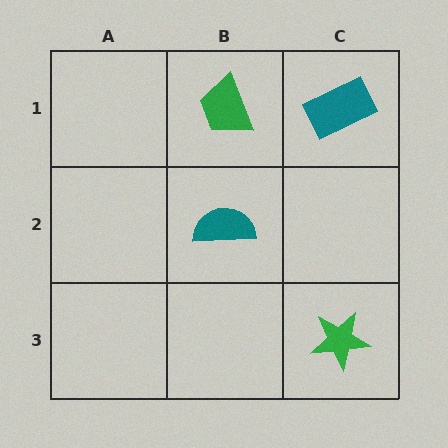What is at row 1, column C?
A teal rectangle.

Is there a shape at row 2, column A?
No, that cell is empty.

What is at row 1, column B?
A green trapezoid.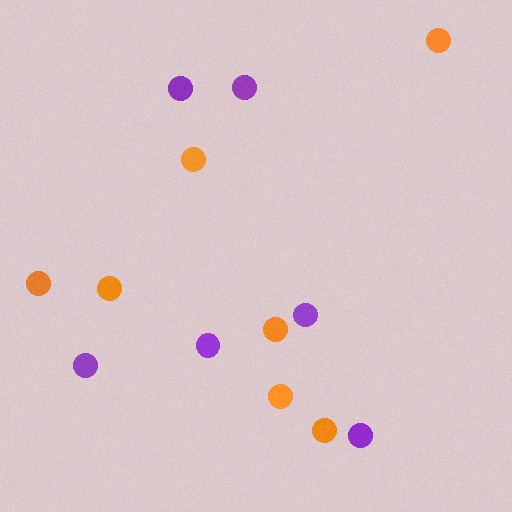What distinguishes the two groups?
There are 2 groups: one group of orange circles (7) and one group of purple circles (6).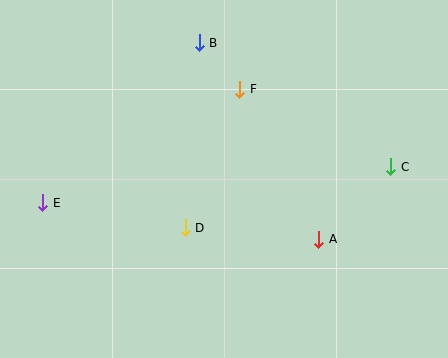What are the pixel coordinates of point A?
Point A is at (319, 239).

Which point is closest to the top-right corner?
Point C is closest to the top-right corner.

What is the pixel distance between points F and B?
The distance between F and B is 62 pixels.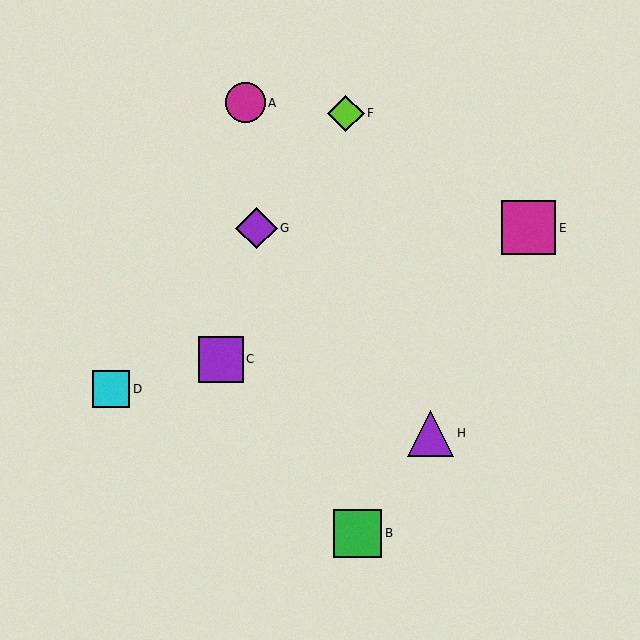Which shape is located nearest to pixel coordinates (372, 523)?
The green square (labeled B) at (358, 533) is nearest to that location.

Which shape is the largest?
The magenta square (labeled E) is the largest.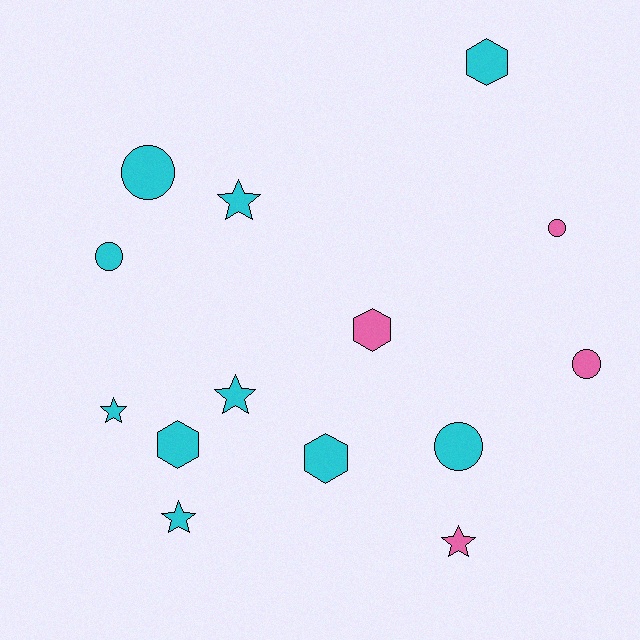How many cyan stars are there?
There are 4 cyan stars.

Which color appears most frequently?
Cyan, with 10 objects.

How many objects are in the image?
There are 14 objects.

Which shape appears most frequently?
Star, with 5 objects.